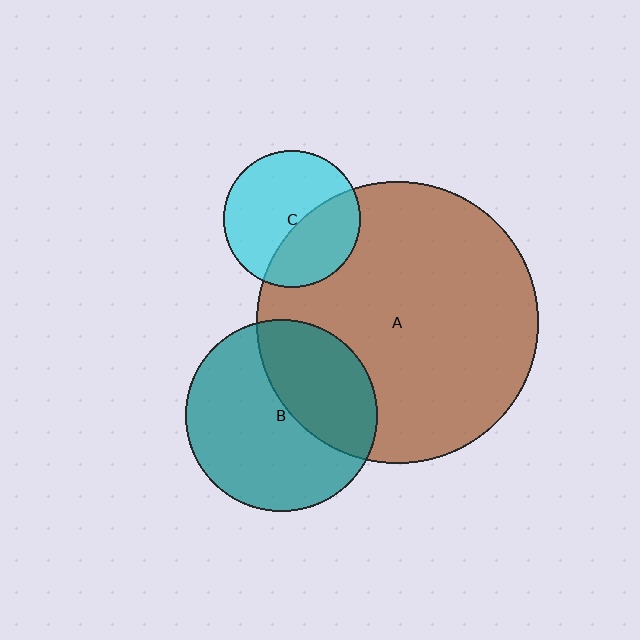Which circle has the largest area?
Circle A (brown).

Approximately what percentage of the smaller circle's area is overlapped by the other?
Approximately 40%.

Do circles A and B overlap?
Yes.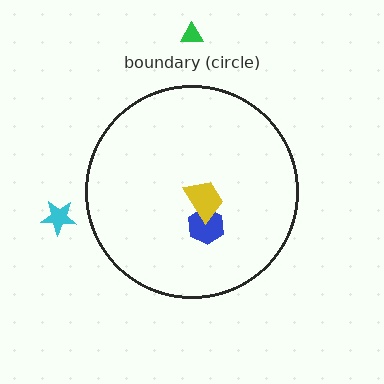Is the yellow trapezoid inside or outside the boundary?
Inside.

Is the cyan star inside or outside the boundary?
Outside.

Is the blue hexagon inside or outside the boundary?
Inside.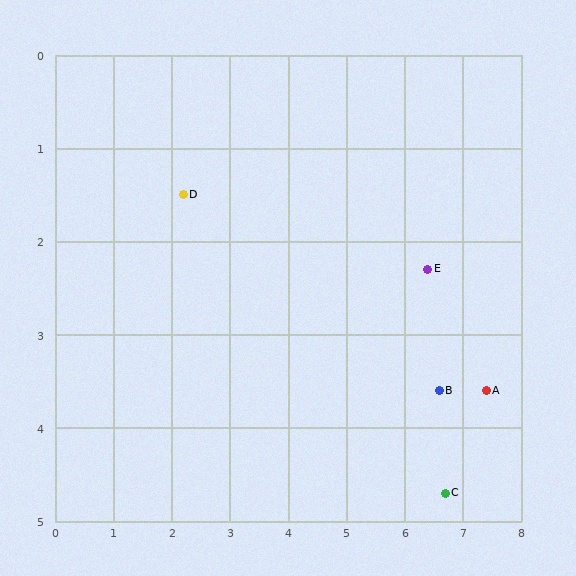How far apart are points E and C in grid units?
Points E and C are about 2.4 grid units apart.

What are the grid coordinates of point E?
Point E is at approximately (6.4, 2.3).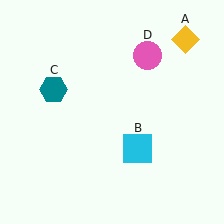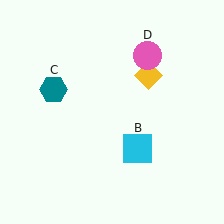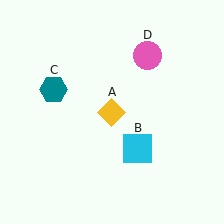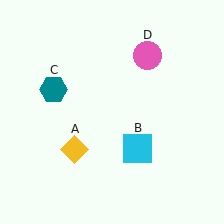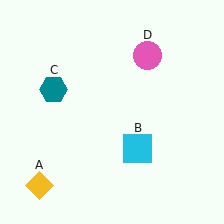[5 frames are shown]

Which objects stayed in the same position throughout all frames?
Cyan square (object B) and teal hexagon (object C) and pink circle (object D) remained stationary.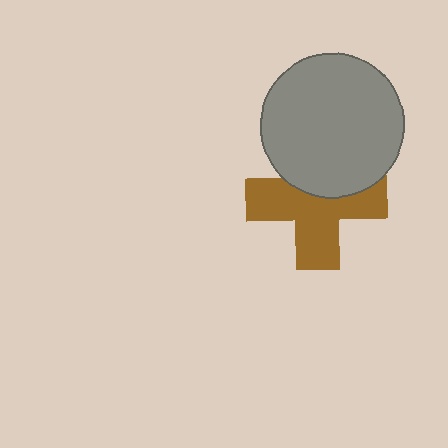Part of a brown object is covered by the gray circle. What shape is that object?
It is a cross.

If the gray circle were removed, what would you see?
You would see the complete brown cross.